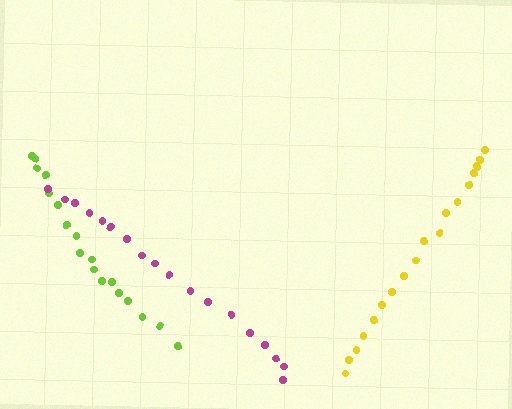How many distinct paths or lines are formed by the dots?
There are 3 distinct paths.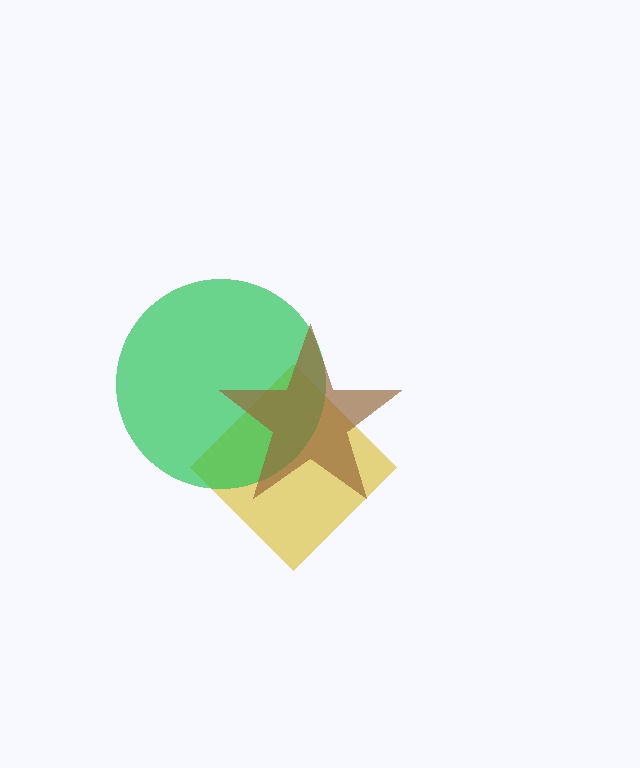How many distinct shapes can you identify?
There are 3 distinct shapes: a yellow diamond, a green circle, a brown star.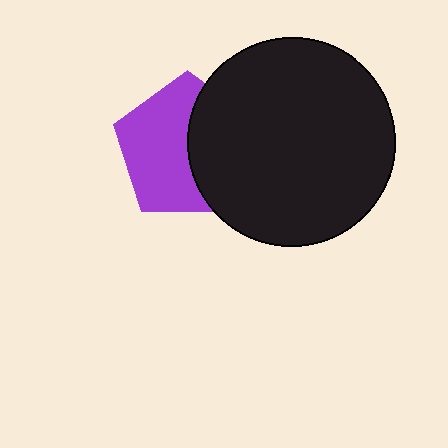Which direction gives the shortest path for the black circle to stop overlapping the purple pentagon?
Moving right gives the shortest separation.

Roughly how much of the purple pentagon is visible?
About half of it is visible (roughly 57%).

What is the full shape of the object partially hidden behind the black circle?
The partially hidden object is a purple pentagon.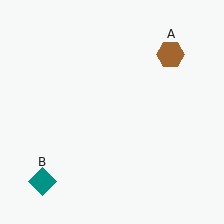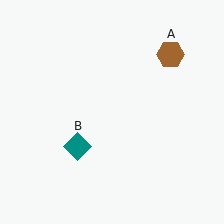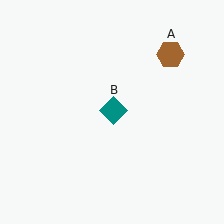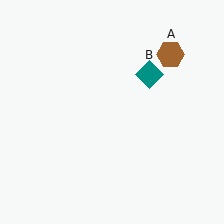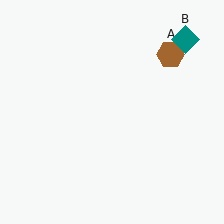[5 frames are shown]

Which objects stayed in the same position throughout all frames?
Brown hexagon (object A) remained stationary.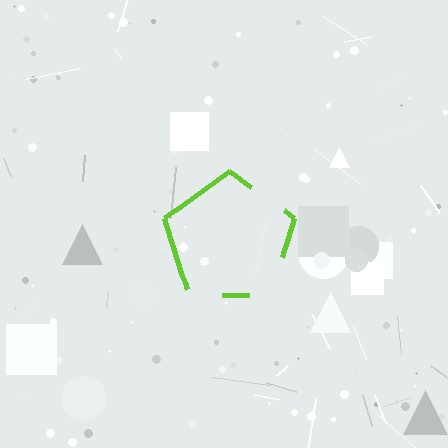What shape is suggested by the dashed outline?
The dashed outline suggests a pentagon.